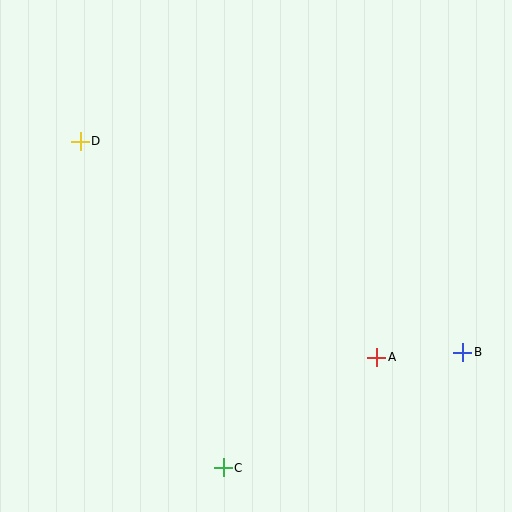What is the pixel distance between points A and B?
The distance between A and B is 86 pixels.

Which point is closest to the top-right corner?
Point B is closest to the top-right corner.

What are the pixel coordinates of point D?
Point D is at (80, 141).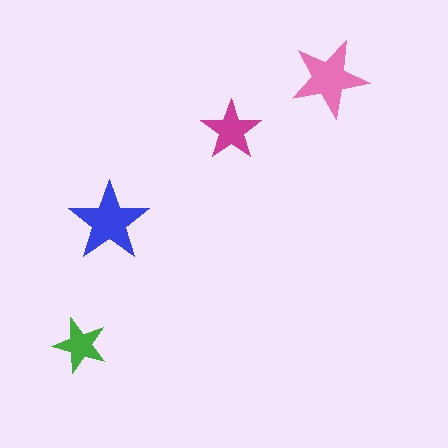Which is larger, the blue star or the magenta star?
The blue one.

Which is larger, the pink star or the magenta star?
The pink one.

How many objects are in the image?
There are 4 objects in the image.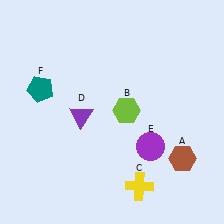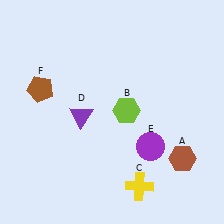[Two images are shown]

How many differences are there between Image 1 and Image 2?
There is 1 difference between the two images.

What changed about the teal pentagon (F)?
In Image 1, F is teal. In Image 2, it changed to brown.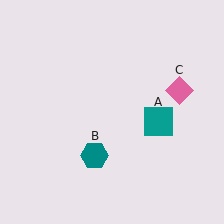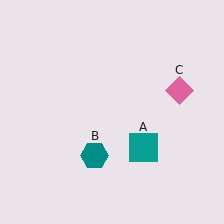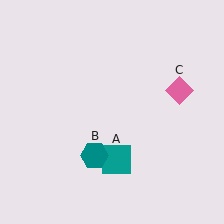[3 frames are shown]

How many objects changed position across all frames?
1 object changed position: teal square (object A).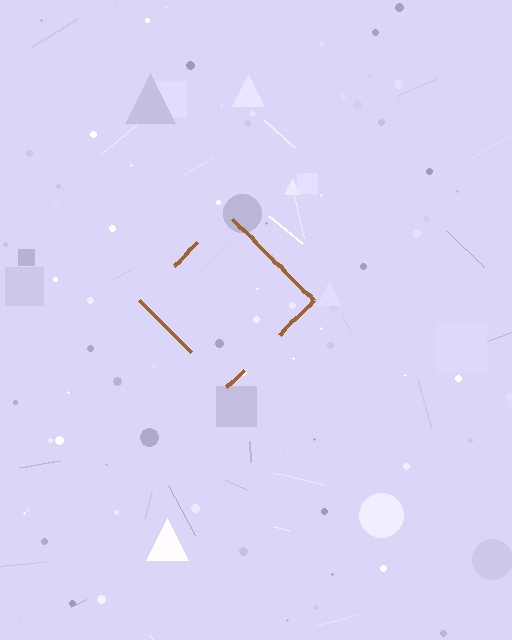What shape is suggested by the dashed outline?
The dashed outline suggests a diamond.